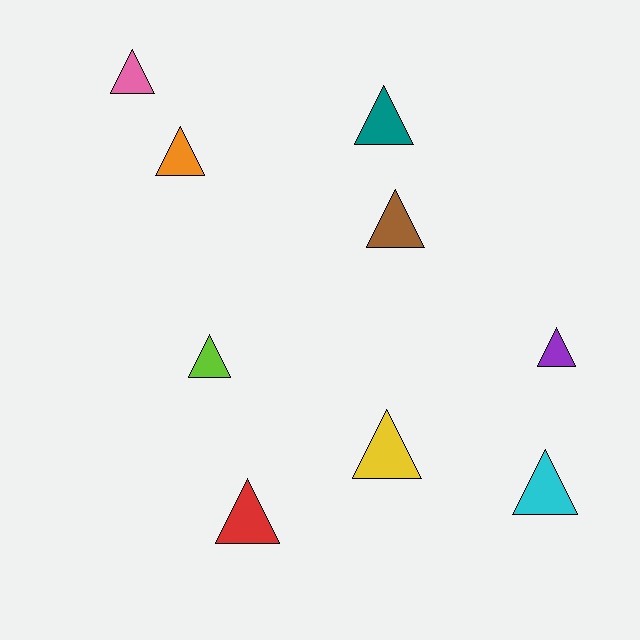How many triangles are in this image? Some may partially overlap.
There are 9 triangles.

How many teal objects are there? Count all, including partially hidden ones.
There is 1 teal object.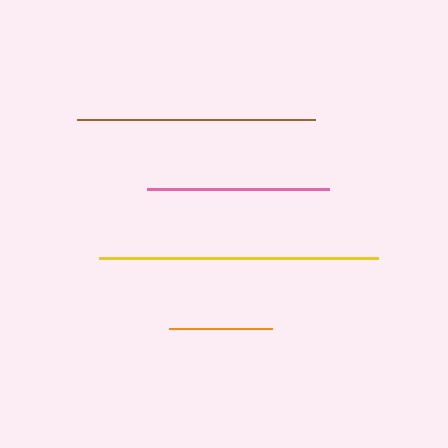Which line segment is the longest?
The yellow line is the longest at approximately 279 pixels.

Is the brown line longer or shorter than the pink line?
The brown line is longer than the pink line.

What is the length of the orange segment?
The orange segment is approximately 104 pixels long.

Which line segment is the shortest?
The orange line is the shortest at approximately 104 pixels.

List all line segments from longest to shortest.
From longest to shortest: yellow, brown, pink, orange.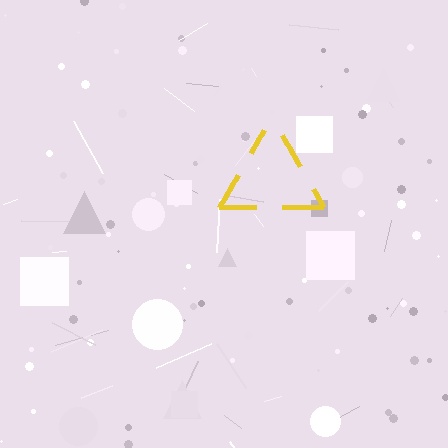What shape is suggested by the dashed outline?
The dashed outline suggests a triangle.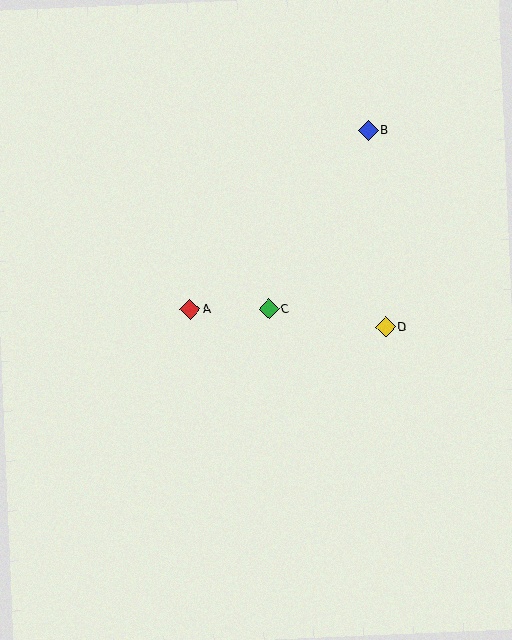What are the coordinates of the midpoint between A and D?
The midpoint between A and D is at (288, 318).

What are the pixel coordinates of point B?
Point B is at (368, 131).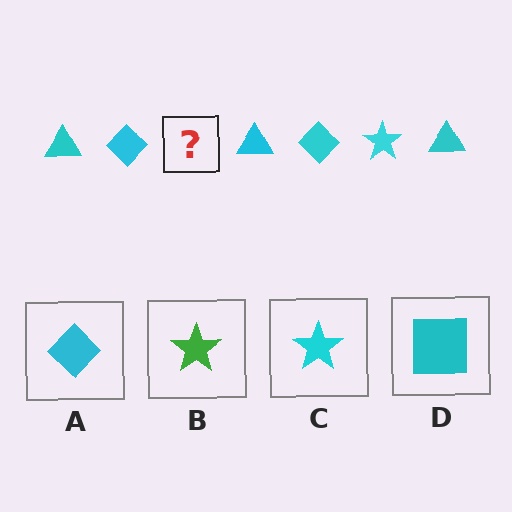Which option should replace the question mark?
Option C.